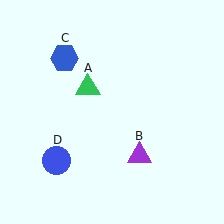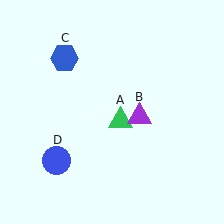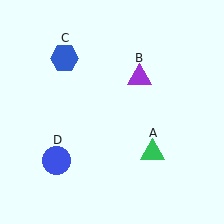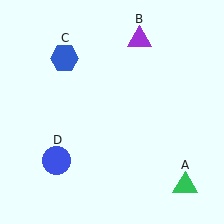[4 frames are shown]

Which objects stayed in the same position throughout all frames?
Blue hexagon (object C) and blue circle (object D) remained stationary.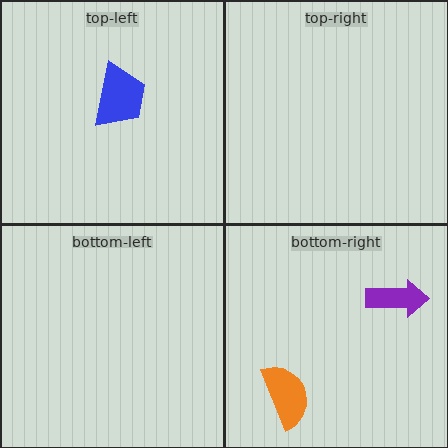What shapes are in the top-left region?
The blue trapezoid.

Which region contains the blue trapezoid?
The top-left region.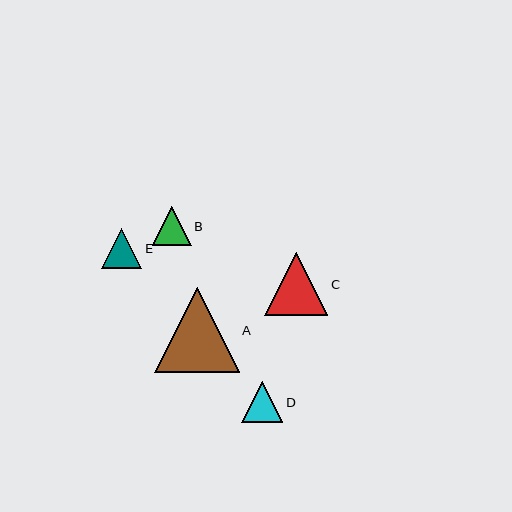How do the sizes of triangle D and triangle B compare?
Triangle D and triangle B are approximately the same size.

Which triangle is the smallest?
Triangle B is the smallest with a size of approximately 39 pixels.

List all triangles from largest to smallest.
From largest to smallest: A, C, D, E, B.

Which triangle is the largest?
Triangle A is the largest with a size of approximately 84 pixels.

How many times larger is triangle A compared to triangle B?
Triangle A is approximately 2.2 times the size of triangle B.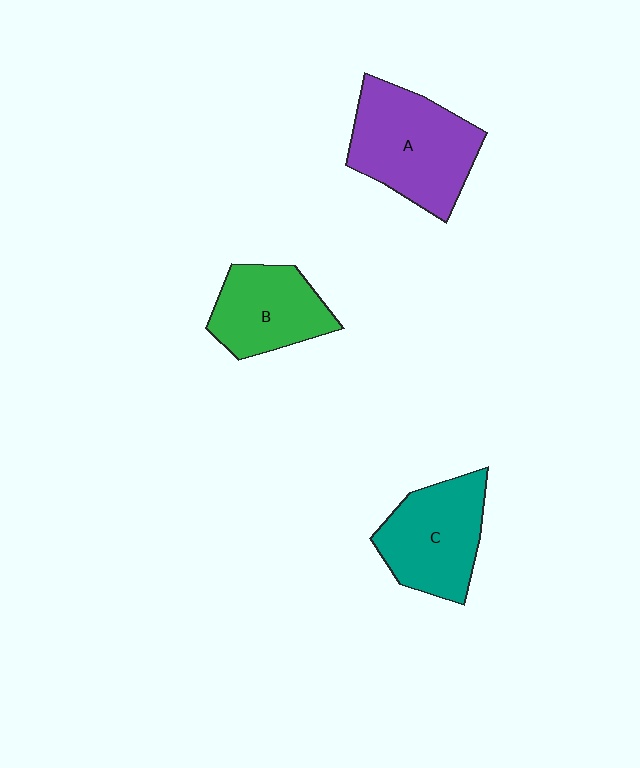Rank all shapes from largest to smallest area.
From largest to smallest: A (purple), C (teal), B (green).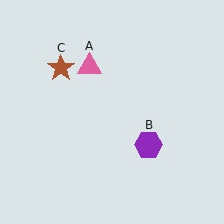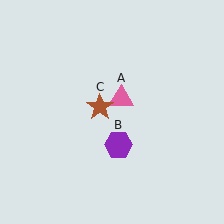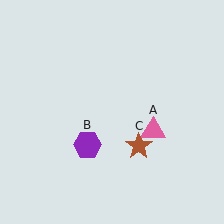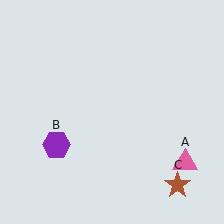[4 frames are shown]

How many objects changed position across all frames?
3 objects changed position: pink triangle (object A), purple hexagon (object B), brown star (object C).